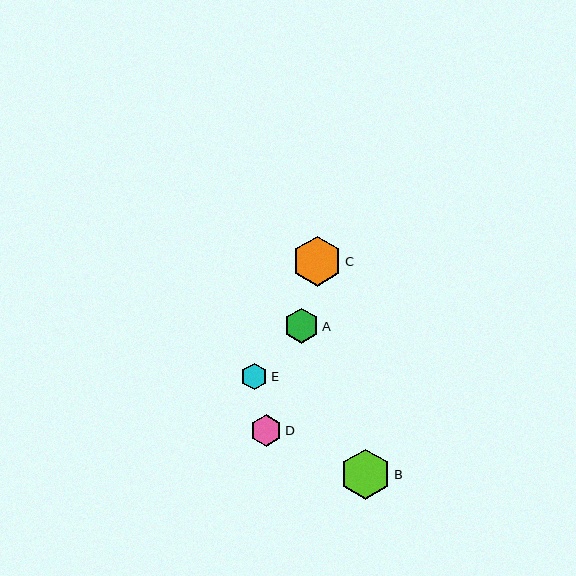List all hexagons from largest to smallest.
From largest to smallest: B, C, A, D, E.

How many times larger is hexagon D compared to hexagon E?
Hexagon D is approximately 1.2 times the size of hexagon E.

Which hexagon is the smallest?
Hexagon E is the smallest with a size of approximately 27 pixels.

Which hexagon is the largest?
Hexagon B is the largest with a size of approximately 51 pixels.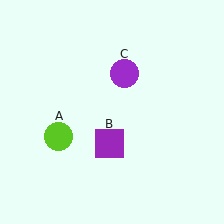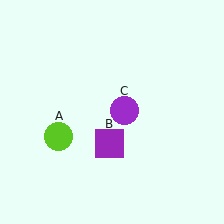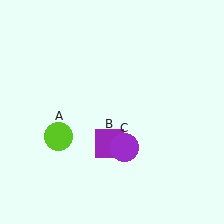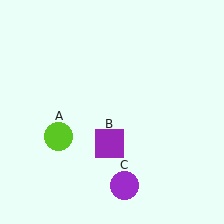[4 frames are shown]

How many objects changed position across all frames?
1 object changed position: purple circle (object C).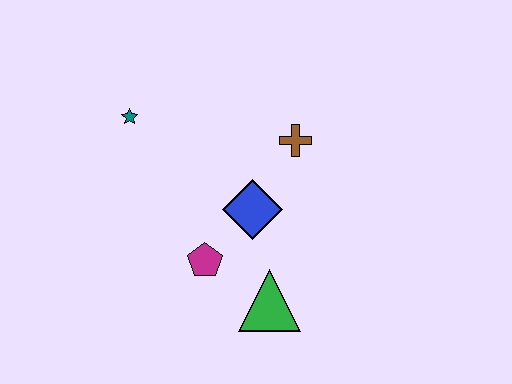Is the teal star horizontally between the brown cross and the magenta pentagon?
No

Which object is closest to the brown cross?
The blue diamond is closest to the brown cross.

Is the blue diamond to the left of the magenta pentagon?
No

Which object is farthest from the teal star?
The green triangle is farthest from the teal star.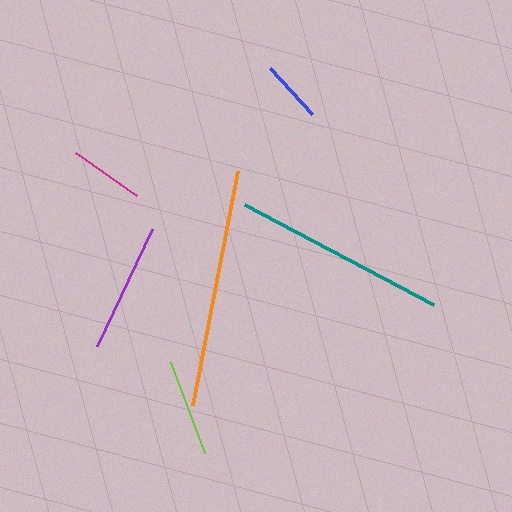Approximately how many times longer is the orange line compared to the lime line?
The orange line is approximately 2.5 times the length of the lime line.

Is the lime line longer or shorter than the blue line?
The lime line is longer than the blue line.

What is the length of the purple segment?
The purple segment is approximately 129 pixels long.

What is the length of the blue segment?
The blue segment is approximately 63 pixels long.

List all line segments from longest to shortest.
From longest to shortest: orange, teal, purple, lime, magenta, blue.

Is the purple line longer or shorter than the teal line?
The teal line is longer than the purple line.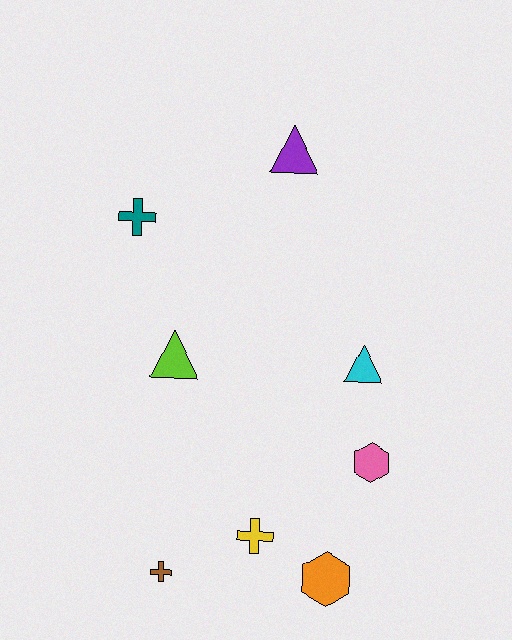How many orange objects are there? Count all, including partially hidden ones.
There is 1 orange object.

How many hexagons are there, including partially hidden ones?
There are 2 hexagons.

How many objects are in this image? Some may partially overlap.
There are 8 objects.